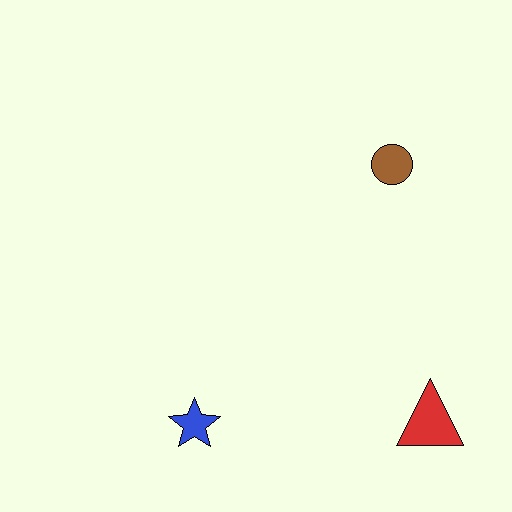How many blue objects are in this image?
There is 1 blue object.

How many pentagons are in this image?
There are no pentagons.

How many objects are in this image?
There are 3 objects.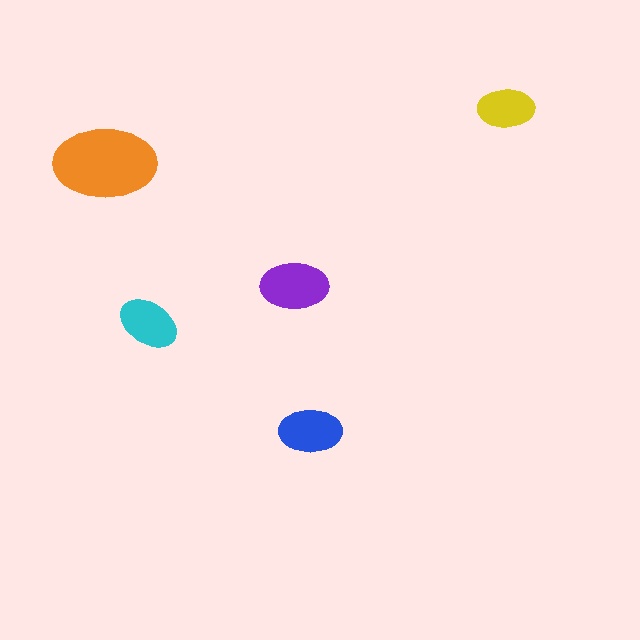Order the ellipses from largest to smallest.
the orange one, the purple one, the blue one, the cyan one, the yellow one.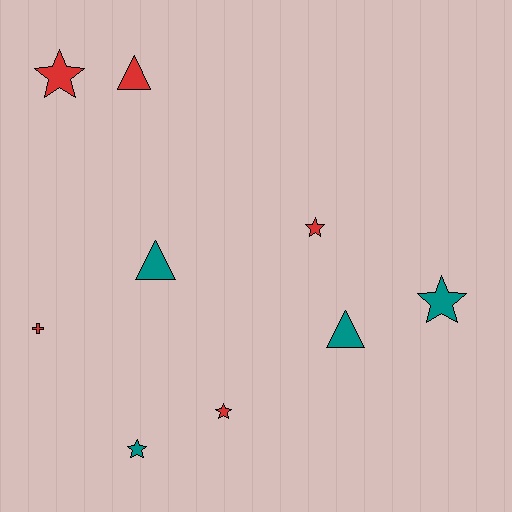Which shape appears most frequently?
Star, with 5 objects.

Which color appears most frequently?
Red, with 5 objects.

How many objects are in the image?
There are 9 objects.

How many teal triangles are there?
There are 2 teal triangles.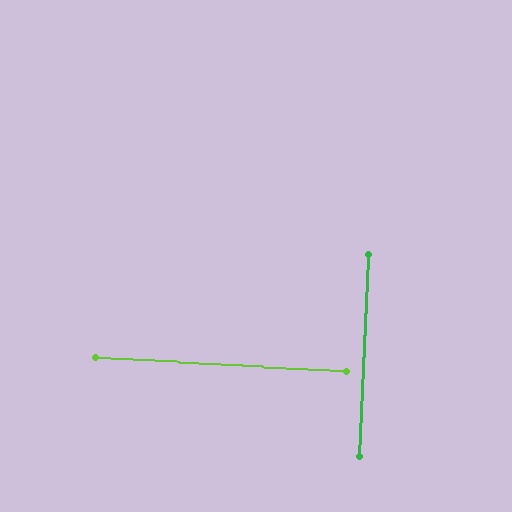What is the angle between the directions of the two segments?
Approximately 89 degrees.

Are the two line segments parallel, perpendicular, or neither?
Perpendicular — they meet at approximately 89°.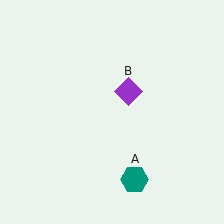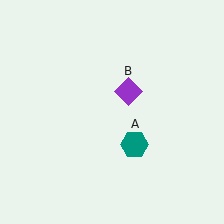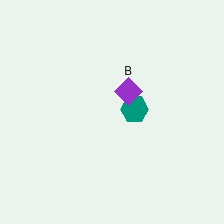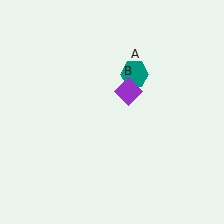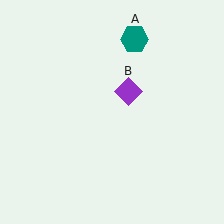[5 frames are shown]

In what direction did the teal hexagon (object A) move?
The teal hexagon (object A) moved up.